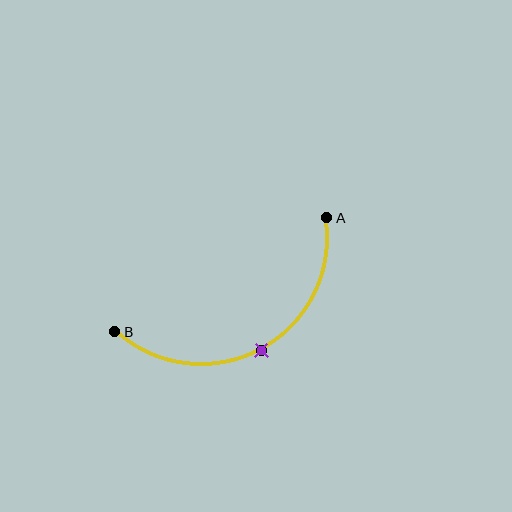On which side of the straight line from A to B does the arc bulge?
The arc bulges below the straight line connecting A and B.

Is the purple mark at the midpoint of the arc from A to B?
Yes. The purple mark lies on the arc at equal arc-length from both A and B — it is the arc midpoint.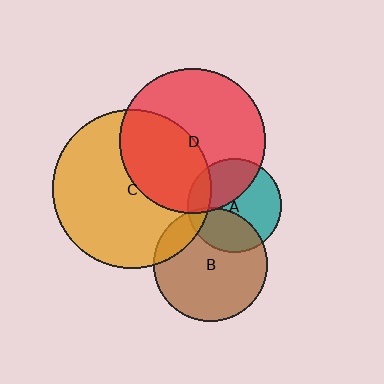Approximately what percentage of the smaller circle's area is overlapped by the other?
Approximately 15%.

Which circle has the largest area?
Circle C (orange).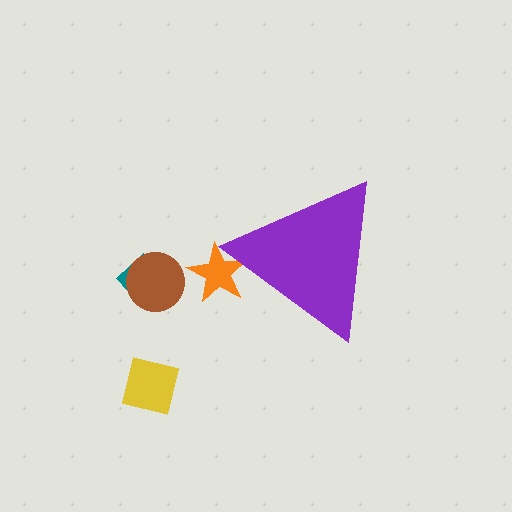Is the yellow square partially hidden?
No, the yellow square is fully visible.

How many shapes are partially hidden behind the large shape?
1 shape is partially hidden.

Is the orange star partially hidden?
Yes, the orange star is partially hidden behind the purple triangle.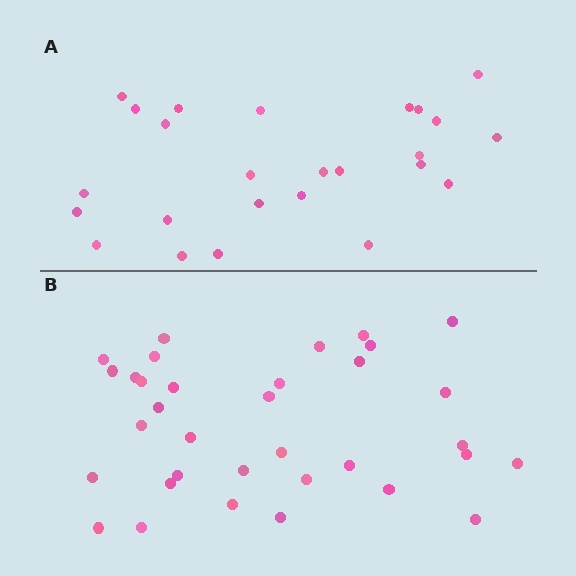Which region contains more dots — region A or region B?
Region B (the bottom region) has more dots.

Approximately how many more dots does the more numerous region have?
Region B has roughly 8 or so more dots than region A.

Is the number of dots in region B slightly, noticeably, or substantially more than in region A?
Region B has noticeably more, but not dramatically so. The ratio is roughly 1.4 to 1.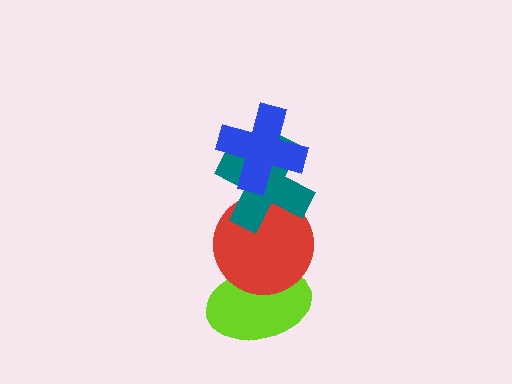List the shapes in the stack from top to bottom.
From top to bottom: the blue cross, the teal cross, the red circle, the lime ellipse.